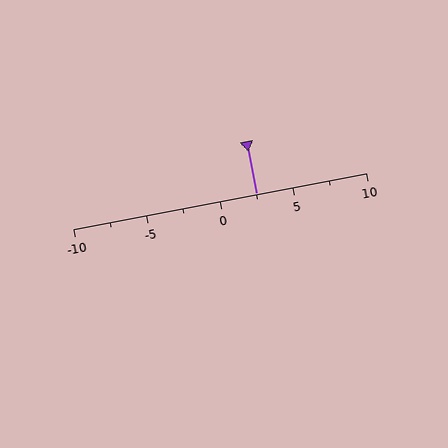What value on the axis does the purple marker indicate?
The marker indicates approximately 2.5.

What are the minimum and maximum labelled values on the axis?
The axis runs from -10 to 10.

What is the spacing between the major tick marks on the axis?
The major ticks are spaced 5 apart.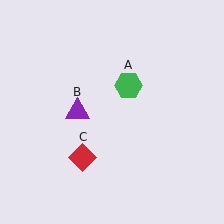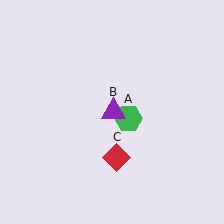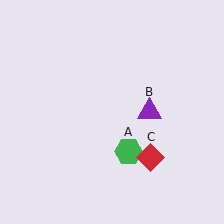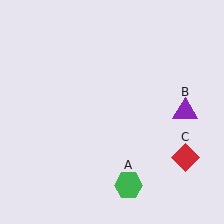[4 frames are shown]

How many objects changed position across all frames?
3 objects changed position: green hexagon (object A), purple triangle (object B), red diamond (object C).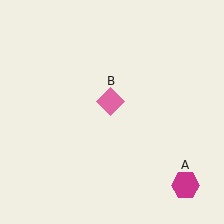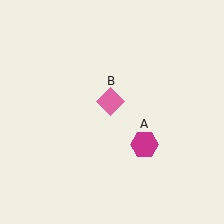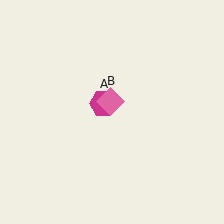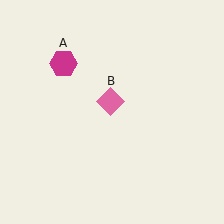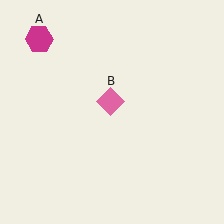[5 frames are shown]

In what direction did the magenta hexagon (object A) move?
The magenta hexagon (object A) moved up and to the left.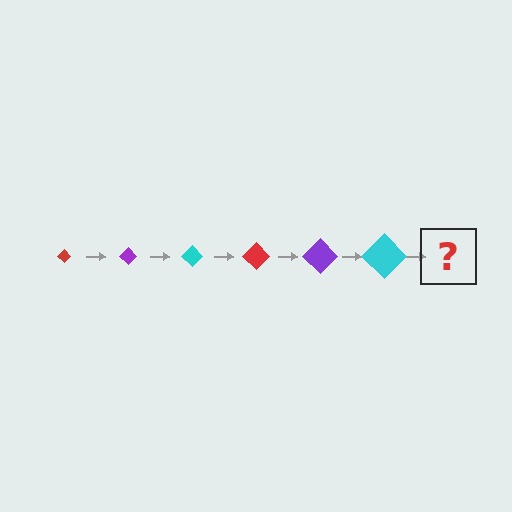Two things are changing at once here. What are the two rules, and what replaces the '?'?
The two rules are that the diamond grows larger each step and the color cycles through red, purple, and cyan. The '?' should be a red diamond, larger than the previous one.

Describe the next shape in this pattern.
It should be a red diamond, larger than the previous one.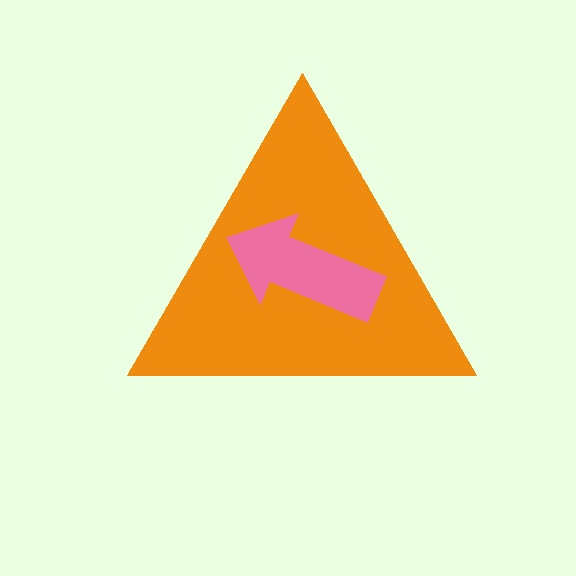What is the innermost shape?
The pink arrow.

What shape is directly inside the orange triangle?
The pink arrow.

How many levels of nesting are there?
2.